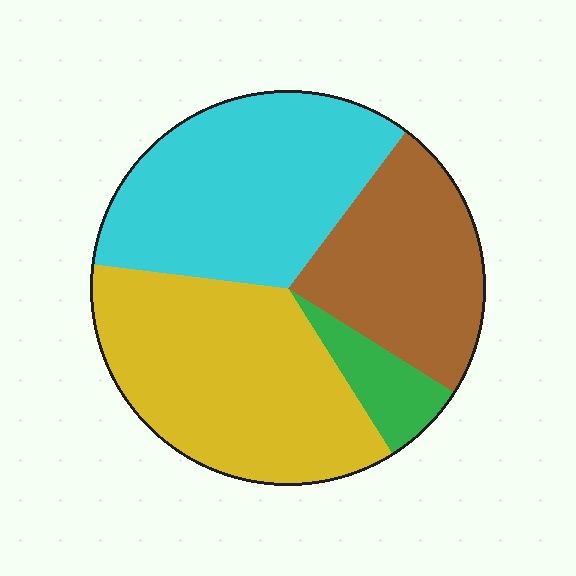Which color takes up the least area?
Green, at roughly 5%.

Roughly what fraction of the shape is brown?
Brown covers roughly 25% of the shape.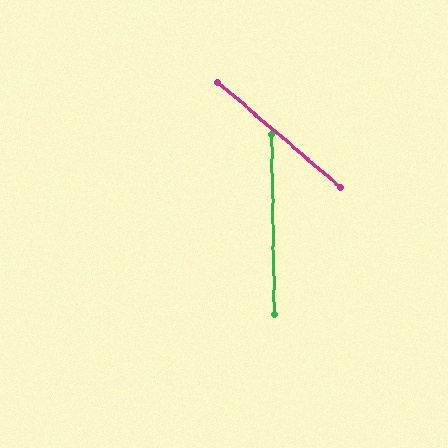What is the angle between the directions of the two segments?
Approximately 49 degrees.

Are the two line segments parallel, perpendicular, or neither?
Neither parallel nor perpendicular — they differ by about 49°.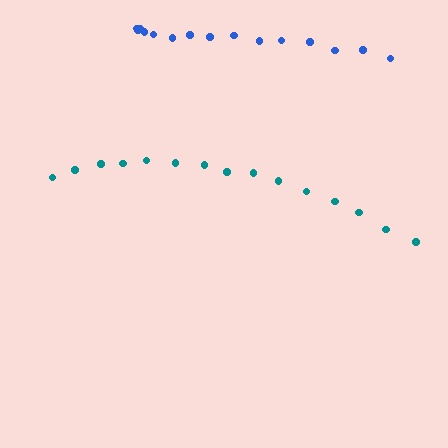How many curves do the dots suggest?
There are 2 distinct paths.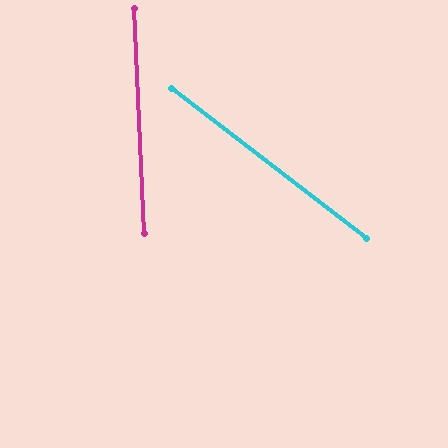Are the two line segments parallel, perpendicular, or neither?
Neither parallel nor perpendicular — they differ by about 50°.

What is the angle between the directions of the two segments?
Approximately 50 degrees.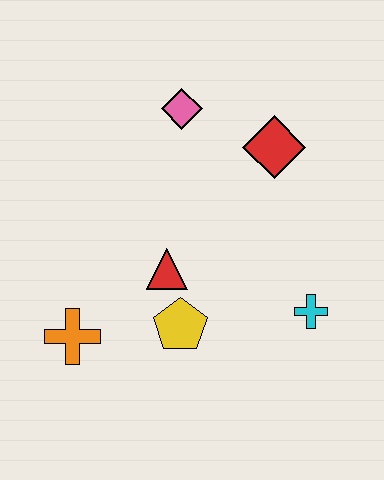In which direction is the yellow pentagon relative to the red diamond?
The yellow pentagon is below the red diamond.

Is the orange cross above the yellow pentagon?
No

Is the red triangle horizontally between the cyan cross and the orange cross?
Yes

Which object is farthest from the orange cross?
The red diamond is farthest from the orange cross.